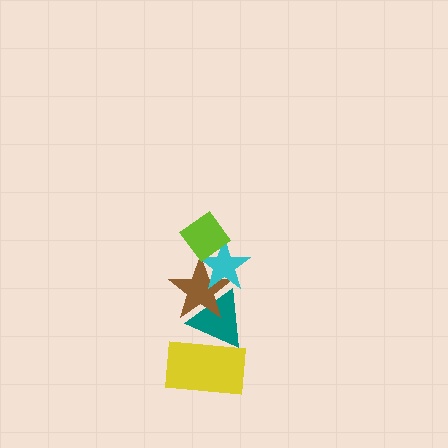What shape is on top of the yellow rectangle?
The teal triangle is on top of the yellow rectangle.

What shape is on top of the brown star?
The cyan star is on top of the brown star.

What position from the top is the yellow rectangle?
The yellow rectangle is 5th from the top.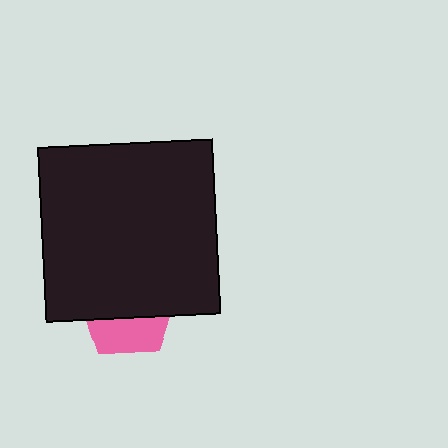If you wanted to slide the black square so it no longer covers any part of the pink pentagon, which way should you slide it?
Slide it up — that is the most direct way to separate the two shapes.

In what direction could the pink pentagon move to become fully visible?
The pink pentagon could move down. That would shift it out from behind the black square entirely.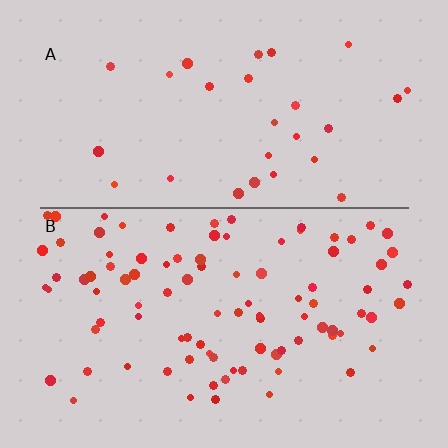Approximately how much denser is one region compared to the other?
Approximately 3.2× — region B over region A.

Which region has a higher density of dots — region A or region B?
B (the bottom).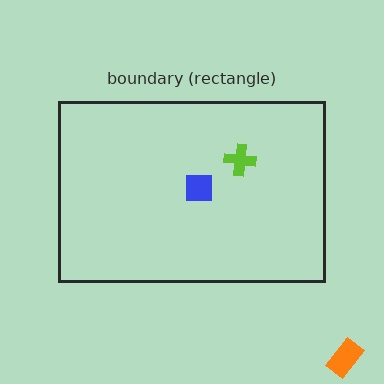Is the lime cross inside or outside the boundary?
Inside.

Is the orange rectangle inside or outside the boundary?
Outside.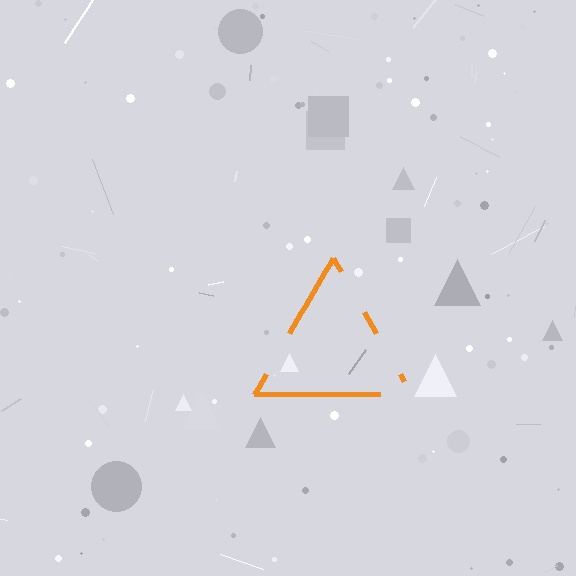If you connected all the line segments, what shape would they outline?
They would outline a triangle.